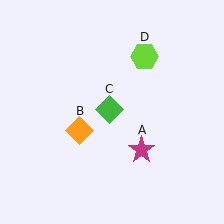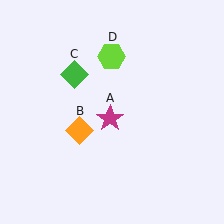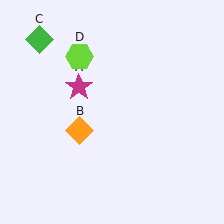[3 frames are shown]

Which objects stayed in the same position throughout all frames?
Orange diamond (object B) remained stationary.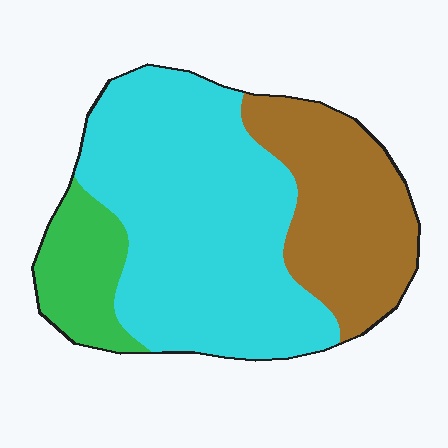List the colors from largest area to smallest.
From largest to smallest: cyan, brown, green.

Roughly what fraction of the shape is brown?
Brown covers 29% of the shape.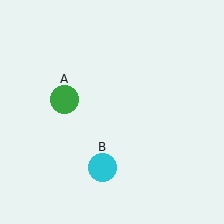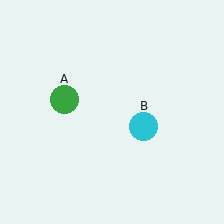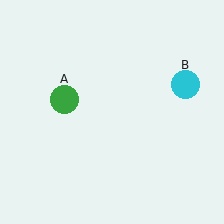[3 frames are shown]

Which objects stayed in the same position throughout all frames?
Green circle (object A) remained stationary.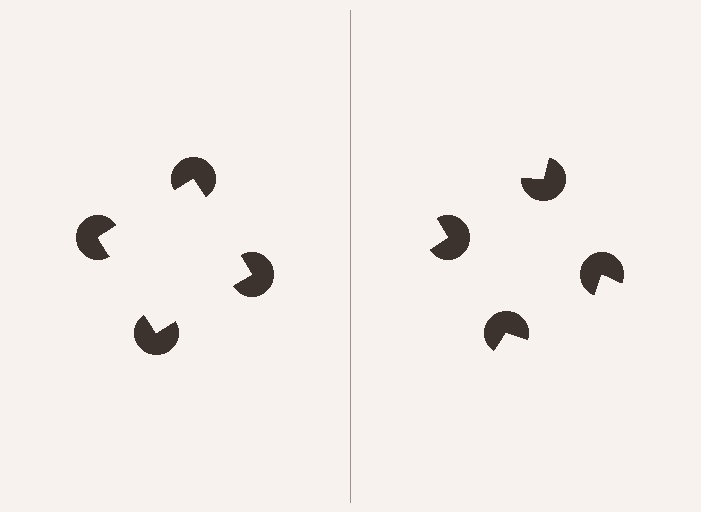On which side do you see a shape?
An illusory square appears on the left side. On the right side the wedge cuts are rotated, so no coherent shape forms.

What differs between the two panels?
The pac-man discs are positioned identically on both sides; only the wedge orientations differ. On the left they align to a square; on the right they are misaligned.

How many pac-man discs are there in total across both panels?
8 — 4 on each side.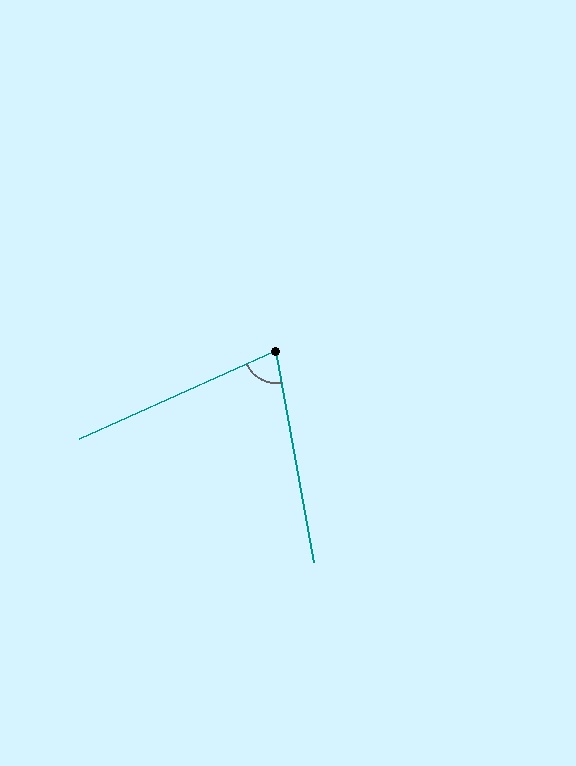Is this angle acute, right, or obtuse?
It is acute.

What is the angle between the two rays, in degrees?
Approximately 76 degrees.